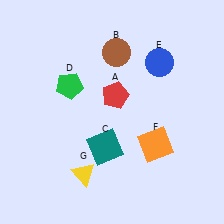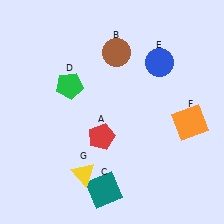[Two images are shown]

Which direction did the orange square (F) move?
The orange square (F) moved right.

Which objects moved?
The objects that moved are: the red pentagon (A), the teal square (C), the orange square (F).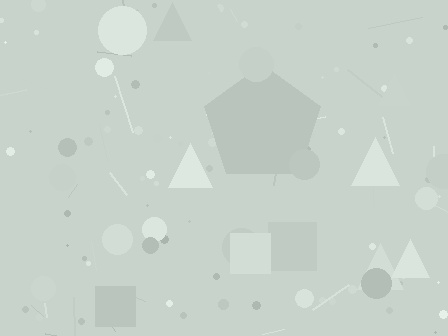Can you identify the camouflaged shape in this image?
The camouflaged shape is a pentagon.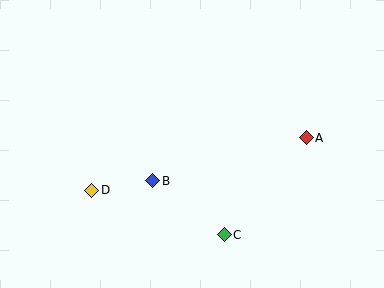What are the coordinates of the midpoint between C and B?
The midpoint between C and B is at (188, 208).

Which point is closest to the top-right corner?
Point A is closest to the top-right corner.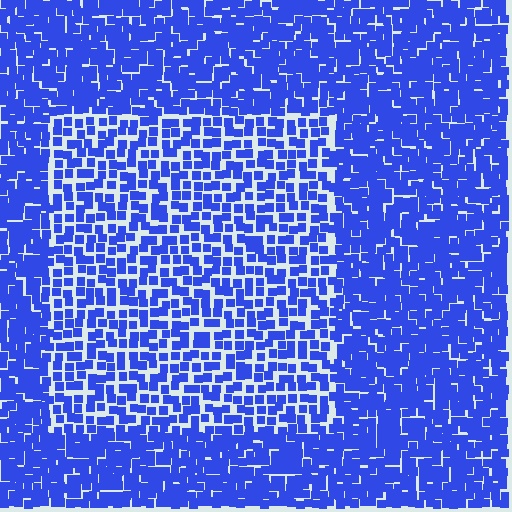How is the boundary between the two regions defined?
The boundary is defined by a change in element density (approximately 1.7x ratio). All elements are the same color, size, and shape.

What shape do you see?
I see a rectangle.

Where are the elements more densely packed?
The elements are more densely packed outside the rectangle boundary.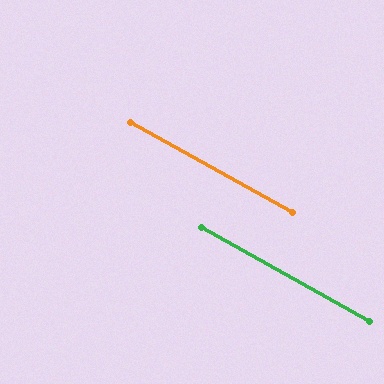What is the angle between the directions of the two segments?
Approximately 0 degrees.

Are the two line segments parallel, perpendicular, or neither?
Parallel — their directions differ by only 0.1°.